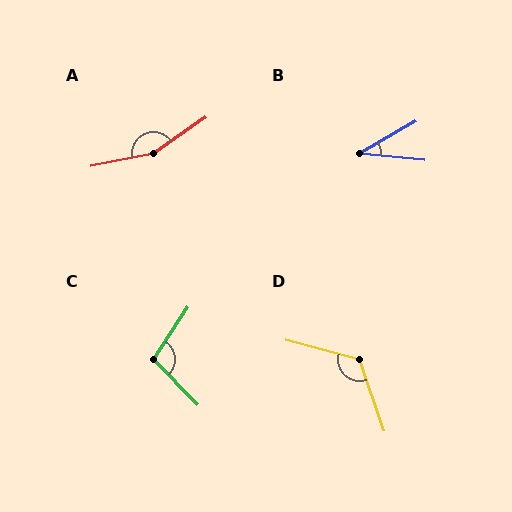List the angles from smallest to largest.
B (36°), C (102°), D (124°), A (157°).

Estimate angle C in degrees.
Approximately 102 degrees.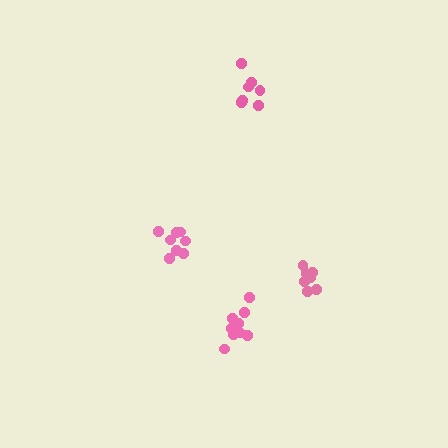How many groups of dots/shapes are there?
There are 4 groups.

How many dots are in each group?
Group 1: 8 dots, Group 2: 7 dots, Group 3: 7 dots, Group 4: 9 dots (31 total).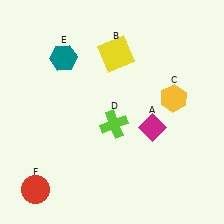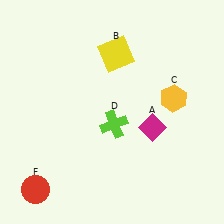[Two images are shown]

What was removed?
The teal hexagon (E) was removed in Image 2.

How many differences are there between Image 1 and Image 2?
There is 1 difference between the two images.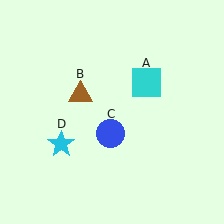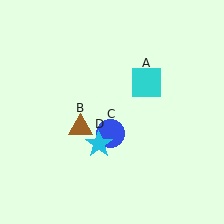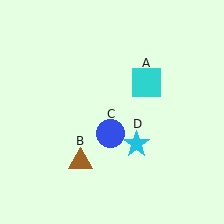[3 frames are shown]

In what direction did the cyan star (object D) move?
The cyan star (object D) moved right.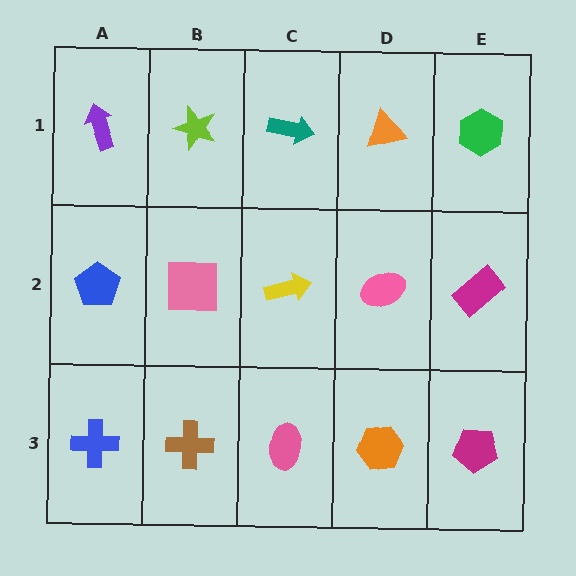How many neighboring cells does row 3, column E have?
2.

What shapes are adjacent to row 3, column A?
A blue pentagon (row 2, column A), a brown cross (row 3, column B).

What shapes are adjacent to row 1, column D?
A pink ellipse (row 2, column D), a teal arrow (row 1, column C), a green hexagon (row 1, column E).